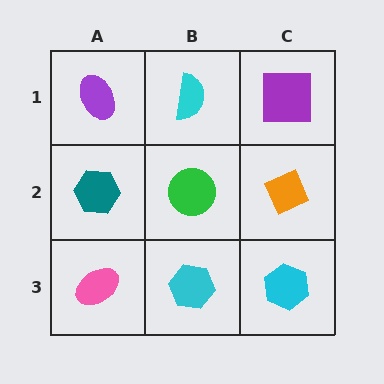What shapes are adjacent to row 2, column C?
A purple square (row 1, column C), a cyan hexagon (row 3, column C), a green circle (row 2, column B).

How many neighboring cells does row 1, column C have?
2.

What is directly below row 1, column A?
A teal hexagon.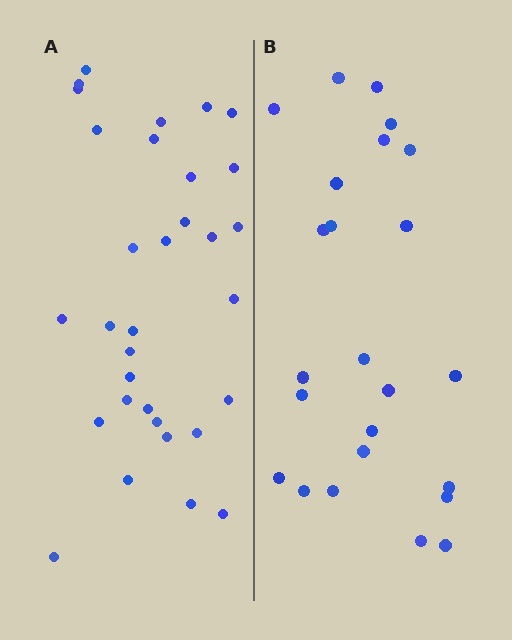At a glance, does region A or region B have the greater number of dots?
Region A (the left region) has more dots.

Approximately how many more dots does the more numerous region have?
Region A has roughly 8 or so more dots than region B.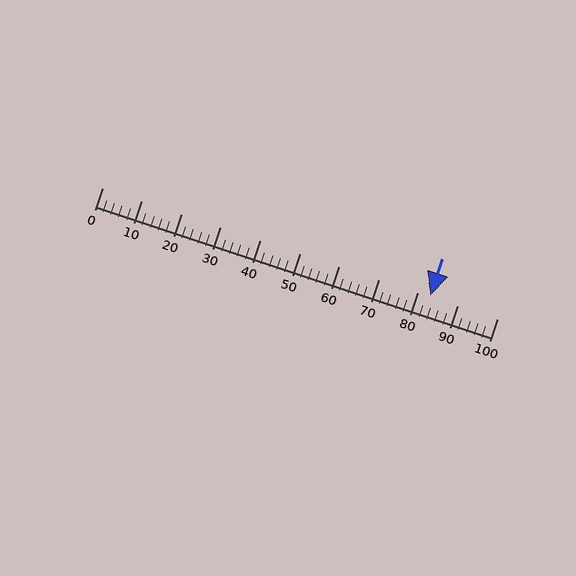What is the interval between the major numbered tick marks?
The major tick marks are spaced 10 units apart.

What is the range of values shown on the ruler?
The ruler shows values from 0 to 100.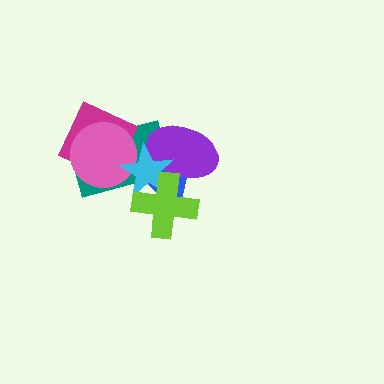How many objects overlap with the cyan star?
5 objects overlap with the cyan star.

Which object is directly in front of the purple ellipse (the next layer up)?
The cyan star is directly in front of the purple ellipse.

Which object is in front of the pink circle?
The cyan star is in front of the pink circle.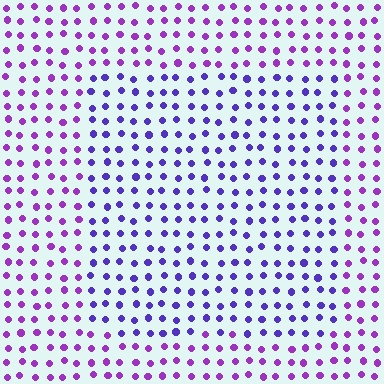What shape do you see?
I see a rectangle.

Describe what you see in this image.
The image is filled with small purple elements in a uniform arrangement. A rectangle-shaped region is visible where the elements are tinted to a slightly different hue, forming a subtle color boundary.